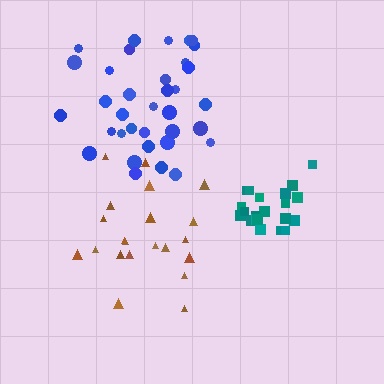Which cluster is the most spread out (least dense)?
Brown.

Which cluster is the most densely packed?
Teal.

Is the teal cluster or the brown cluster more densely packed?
Teal.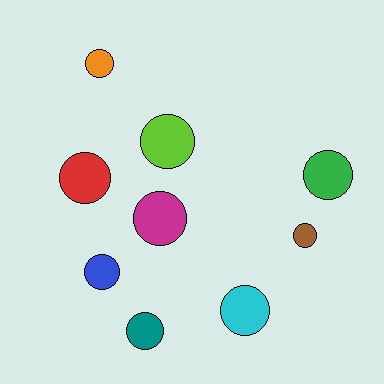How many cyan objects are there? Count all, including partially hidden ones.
There is 1 cyan object.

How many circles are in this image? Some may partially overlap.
There are 9 circles.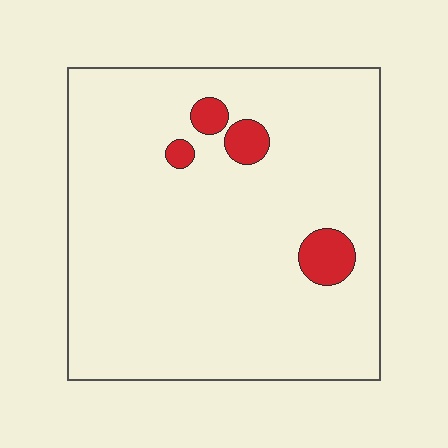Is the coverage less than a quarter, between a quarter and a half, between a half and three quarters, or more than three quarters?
Less than a quarter.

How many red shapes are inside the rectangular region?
4.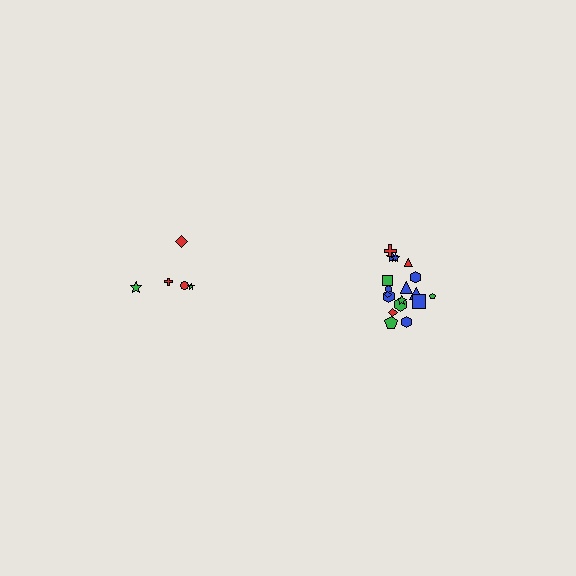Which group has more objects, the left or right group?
The right group.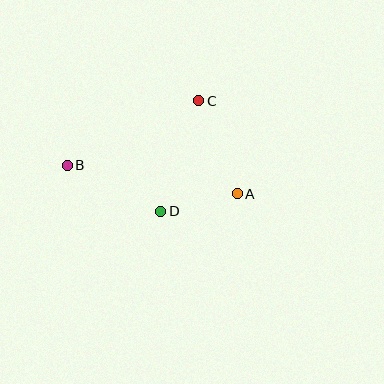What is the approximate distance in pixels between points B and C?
The distance between B and C is approximately 146 pixels.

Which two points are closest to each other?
Points A and D are closest to each other.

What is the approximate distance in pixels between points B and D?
The distance between B and D is approximately 104 pixels.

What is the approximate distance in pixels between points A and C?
The distance between A and C is approximately 101 pixels.